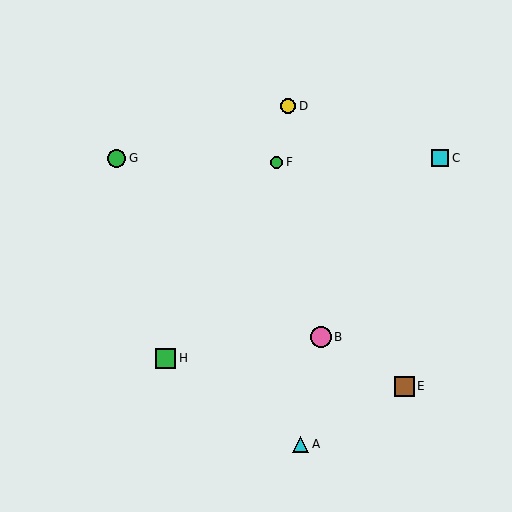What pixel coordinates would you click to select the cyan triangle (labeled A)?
Click at (301, 444) to select the cyan triangle A.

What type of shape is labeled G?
Shape G is a green circle.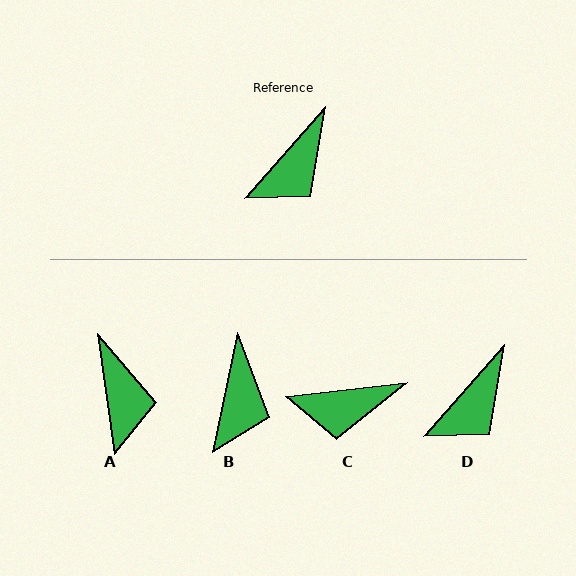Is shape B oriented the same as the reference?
No, it is off by about 30 degrees.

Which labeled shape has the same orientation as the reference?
D.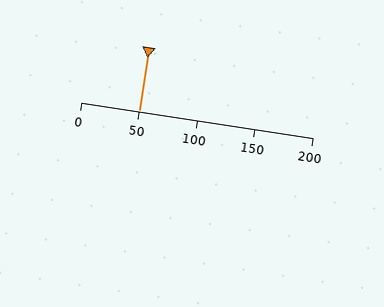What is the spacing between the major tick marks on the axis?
The major ticks are spaced 50 apart.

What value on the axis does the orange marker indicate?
The marker indicates approximately 50.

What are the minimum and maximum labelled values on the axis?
The axis runs from 0 to 200.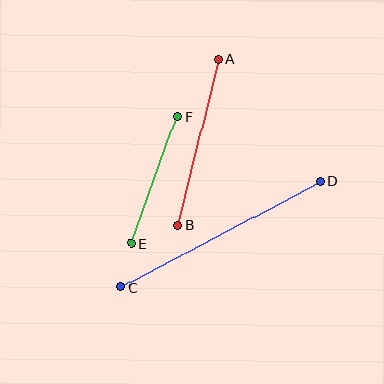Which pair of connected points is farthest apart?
Points C and D are farthest apart.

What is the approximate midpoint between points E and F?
The midpoint is at approximately (154, 180) pixels.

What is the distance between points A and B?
The distance is approximately 171 pixels.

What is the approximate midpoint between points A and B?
The midpoint is at approximately (198, 142) pixels.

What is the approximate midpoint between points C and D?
The midpoint is at approximately (221, 234) pixels.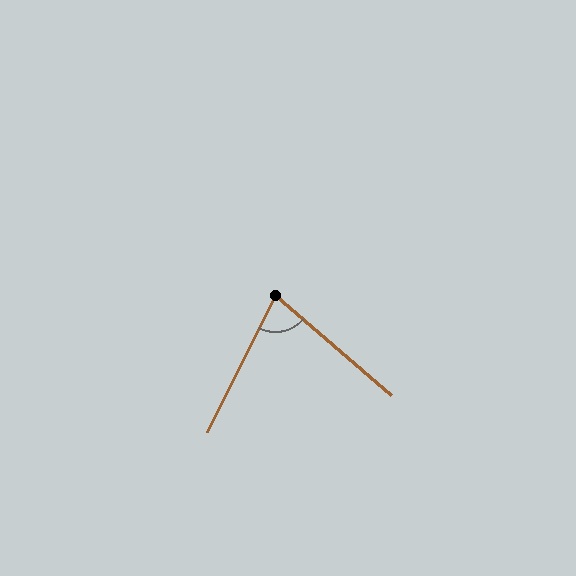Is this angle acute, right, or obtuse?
It is acute.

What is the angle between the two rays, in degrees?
Approximately 76 degrees.